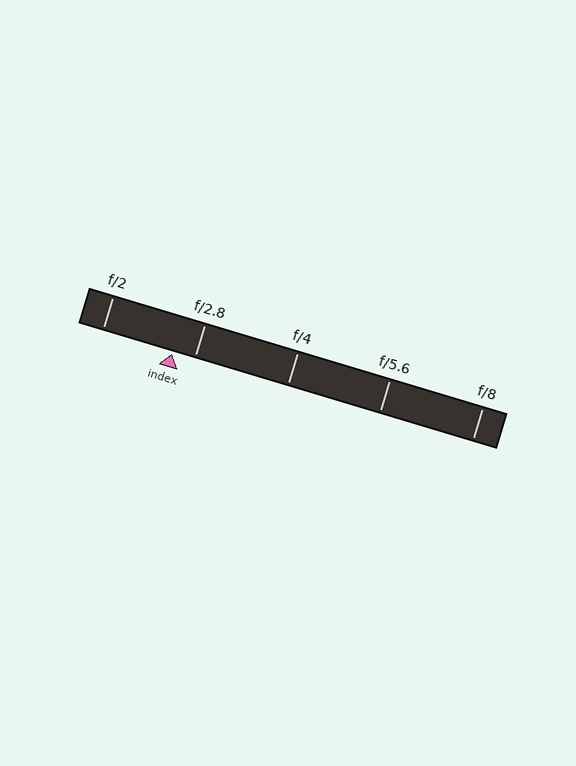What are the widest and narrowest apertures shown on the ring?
The widest aperture shown is f/2 and the narrowest is f/8.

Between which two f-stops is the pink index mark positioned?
The index mark is between f/2 and f/2.8.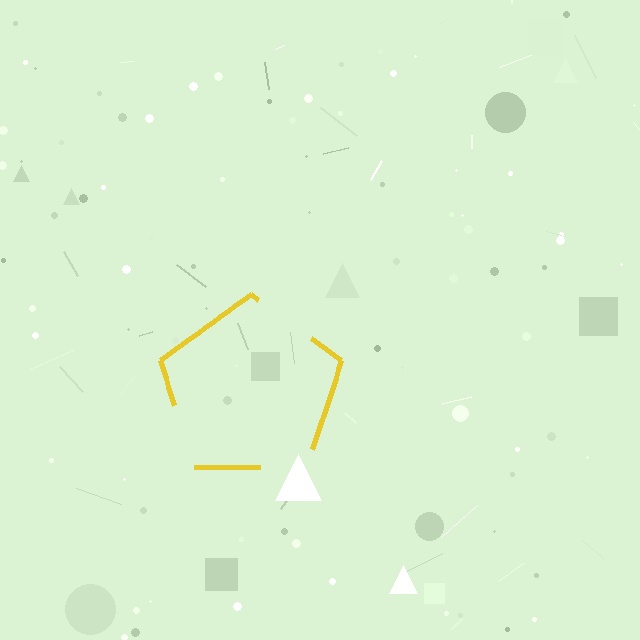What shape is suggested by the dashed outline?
The dashed outline suggests a pentagon.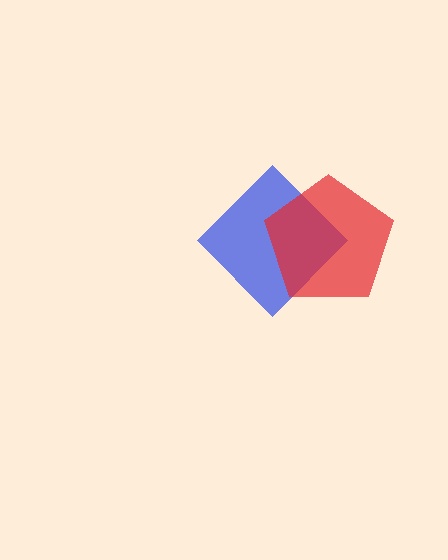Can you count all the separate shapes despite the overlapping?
Yes, there are 2 separate shapes.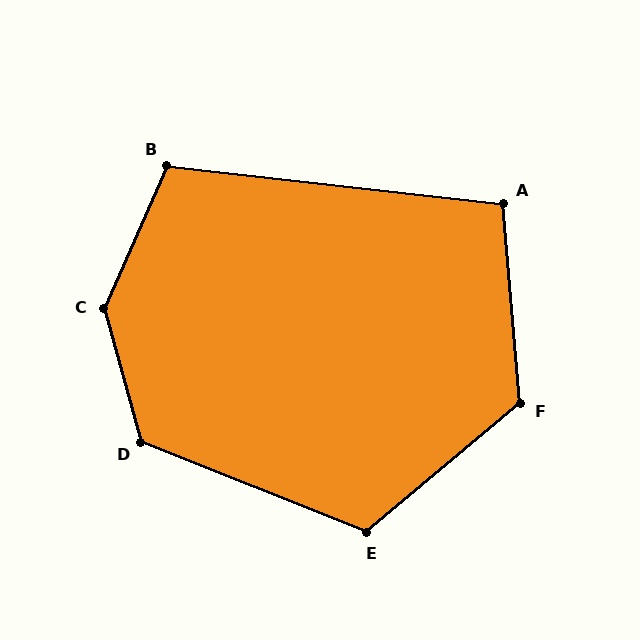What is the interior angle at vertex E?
Approximately 118 degrees (obtuse).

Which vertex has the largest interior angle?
C, at approximately 140 degrees.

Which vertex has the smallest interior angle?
A, at approximately 101 degrees.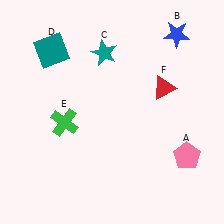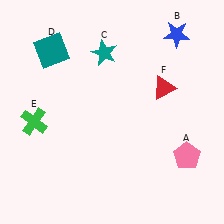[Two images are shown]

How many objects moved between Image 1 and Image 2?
1 object moved between the two images.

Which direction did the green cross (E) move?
The green cross (E) moved left.